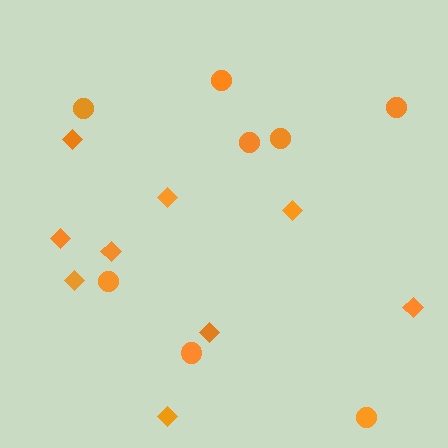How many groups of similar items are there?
There are 2 groups: one group of circles (8) and one group of diamonds (9).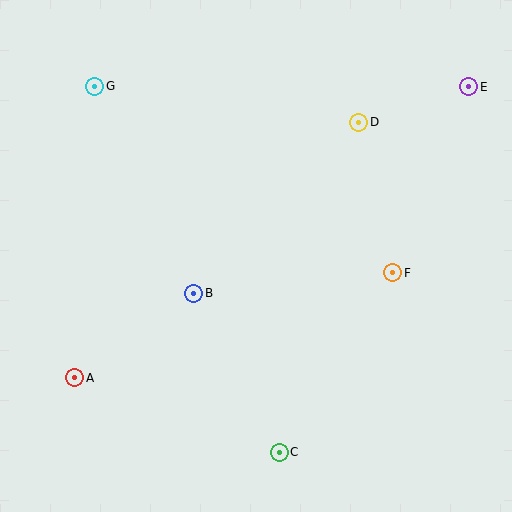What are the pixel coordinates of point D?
Point D is at (359, 122).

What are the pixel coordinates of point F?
Point F is at (393, 273).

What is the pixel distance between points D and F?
The distance between D and F is 154 pixels.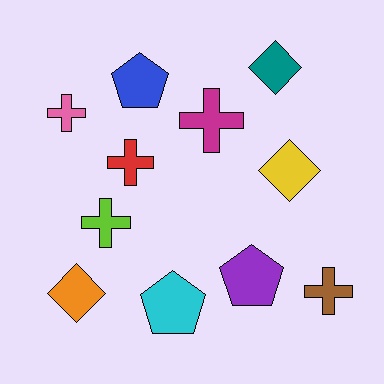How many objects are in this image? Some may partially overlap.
There are 11 objects.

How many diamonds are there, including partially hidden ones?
There are 3 diamonds.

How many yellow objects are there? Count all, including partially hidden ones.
There is 1 yellow object.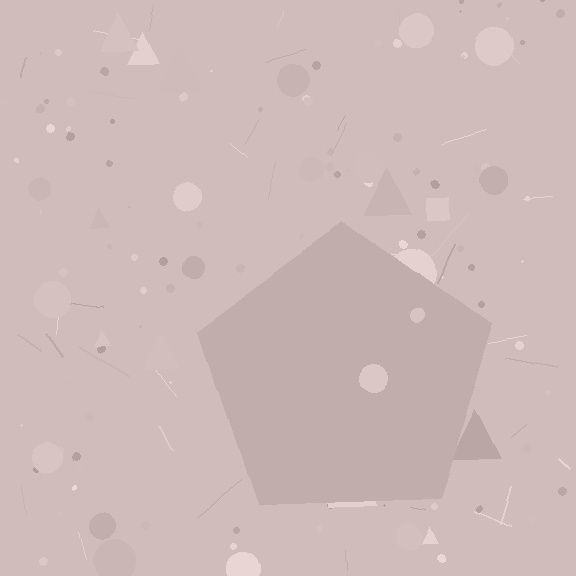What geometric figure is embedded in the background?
A pentagon is embedded in the background.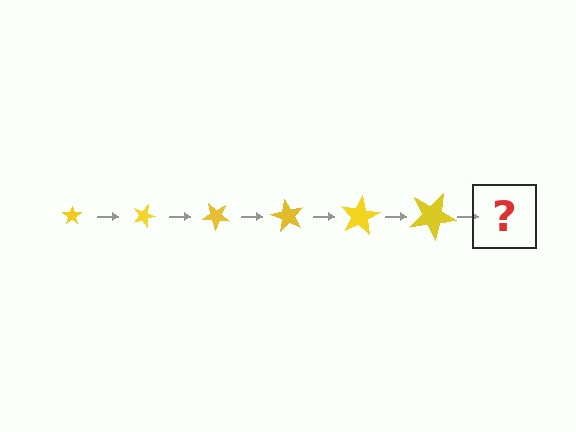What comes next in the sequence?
The next element should be a star, larger than the previous one and rotated 120 degrees from the start.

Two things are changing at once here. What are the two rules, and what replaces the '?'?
The two rules are that the star grows larger each step and it rotates 20 degrees each step. The '?' should be a star, larger than the previous one and rotated 120 degrees from the start.